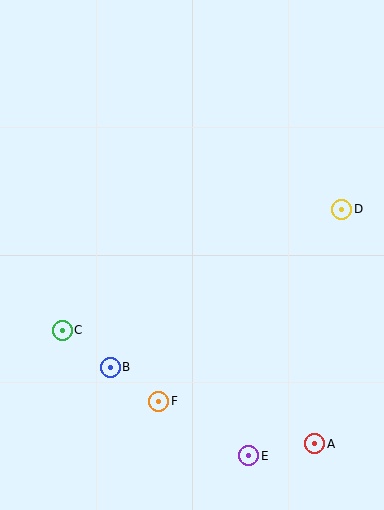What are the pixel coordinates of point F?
Point F is at (159, 401).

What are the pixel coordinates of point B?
Point B is at (110, 367).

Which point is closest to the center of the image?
Point B at (110, 367) is closest to the center.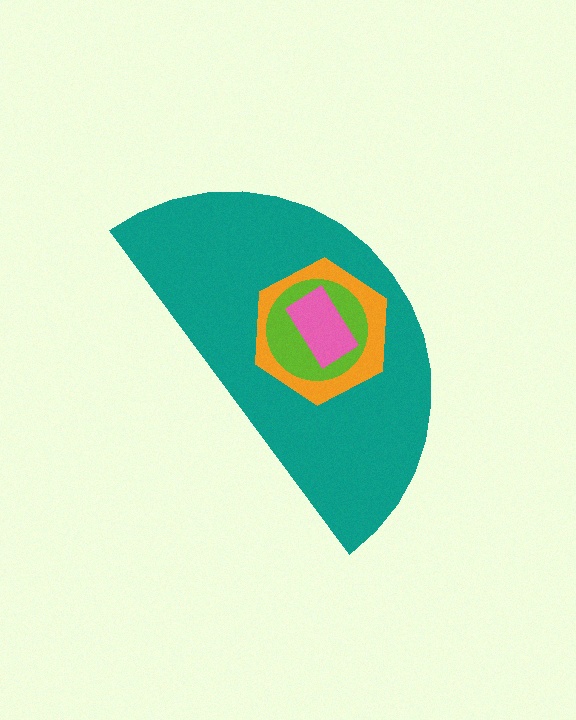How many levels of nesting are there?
4.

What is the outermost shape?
The teal semicircle.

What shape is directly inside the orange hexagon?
The lime circle.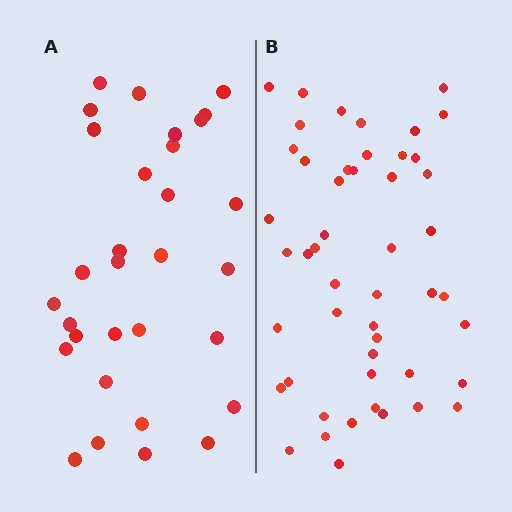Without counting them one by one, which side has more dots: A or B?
Region B (the right region) has more dots.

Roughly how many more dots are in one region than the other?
Region B has approximately 20 more dots than region A.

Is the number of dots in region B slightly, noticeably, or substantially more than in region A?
Region B has substantially more. The ratio is roughly 1.6 to 1.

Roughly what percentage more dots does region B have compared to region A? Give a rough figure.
About 60% more.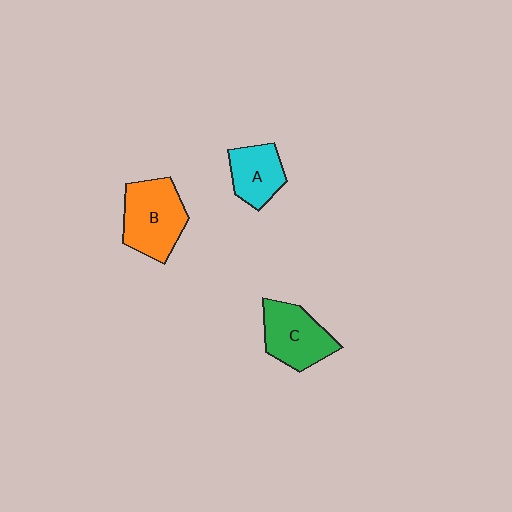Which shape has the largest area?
Shape B (orange).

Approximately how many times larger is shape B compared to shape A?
Approximately 1.5 times.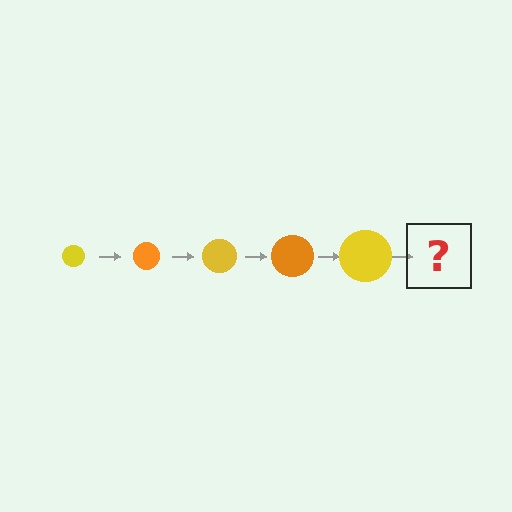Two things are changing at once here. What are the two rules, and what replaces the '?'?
The two rules are that the circle grows larger each step and the color cycles through yellow and orange. The '?' should be an orange circle, larger than the previous one.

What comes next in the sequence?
The next element should be an orange circle, larger than the previous one.